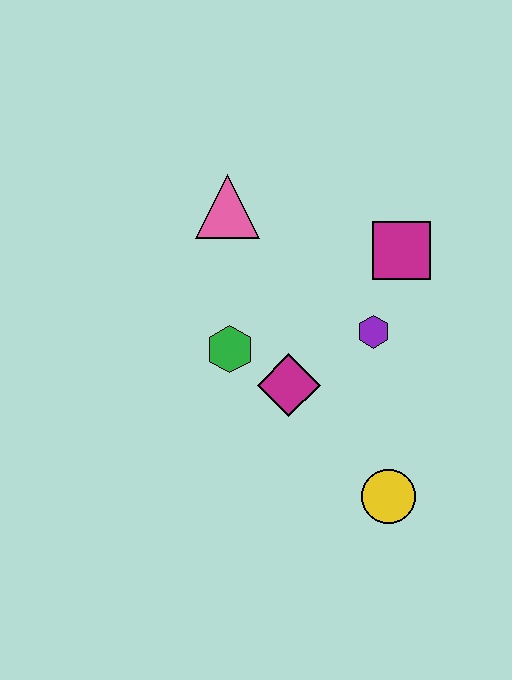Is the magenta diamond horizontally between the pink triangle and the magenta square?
Yes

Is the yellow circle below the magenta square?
Yes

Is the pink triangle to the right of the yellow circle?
No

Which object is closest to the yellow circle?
The magenta diamond is closest to the yellow circle.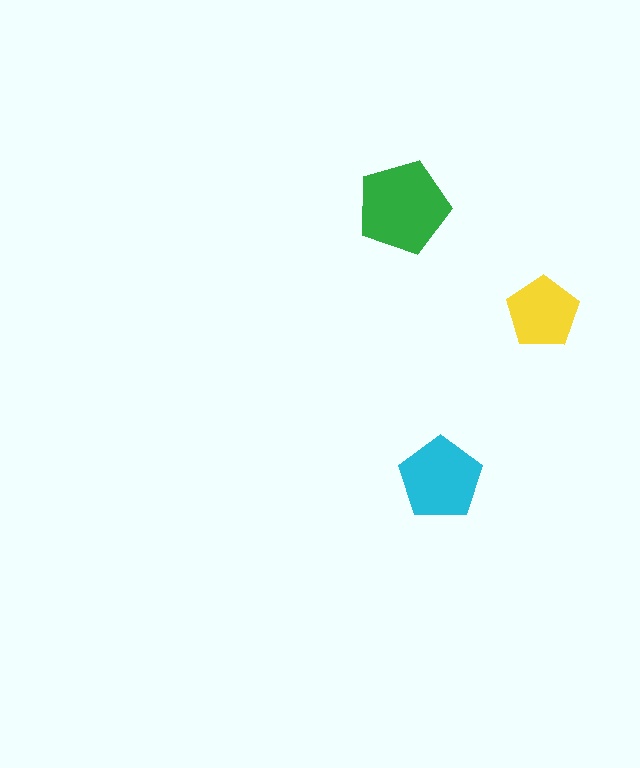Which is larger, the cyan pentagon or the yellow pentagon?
The cyan one.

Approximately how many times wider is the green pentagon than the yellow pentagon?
About 1.5 times wider.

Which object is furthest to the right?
The yellow pentagon is rightmost.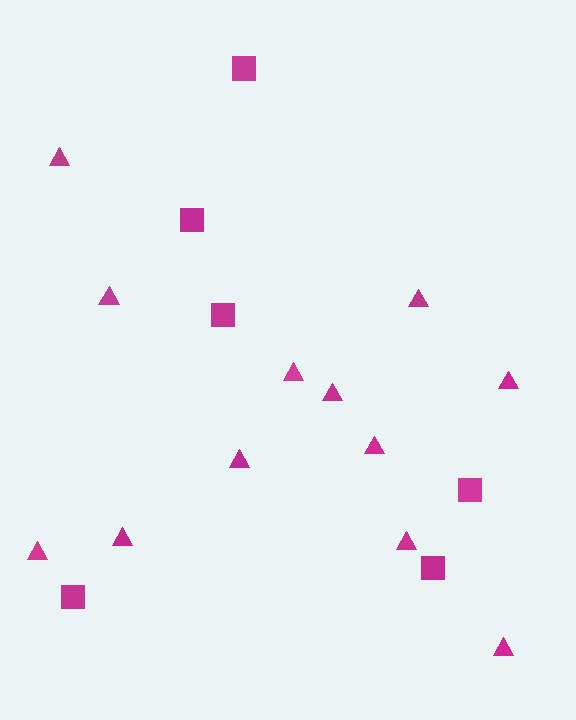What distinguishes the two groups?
There are 2 groups: one group of triangles (12) and one group of squares (6).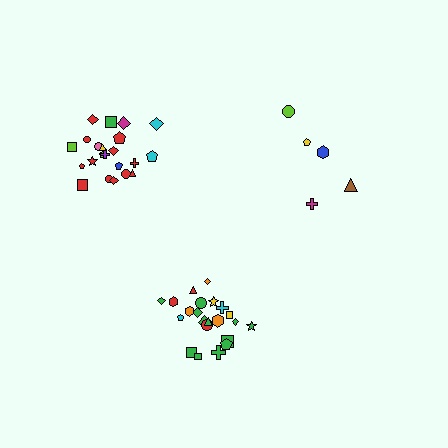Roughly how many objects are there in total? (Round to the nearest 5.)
Roughly 50 objects in total.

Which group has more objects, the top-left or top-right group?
The top-left group.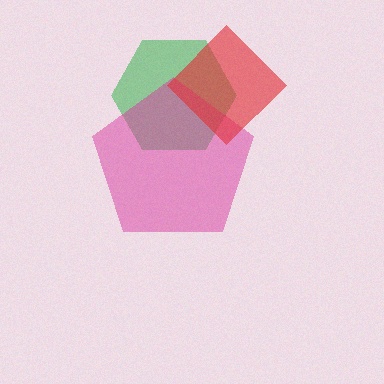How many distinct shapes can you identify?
There are 3 distinct shapes: a green hexagon, a magenta pentagon, a red diamond.